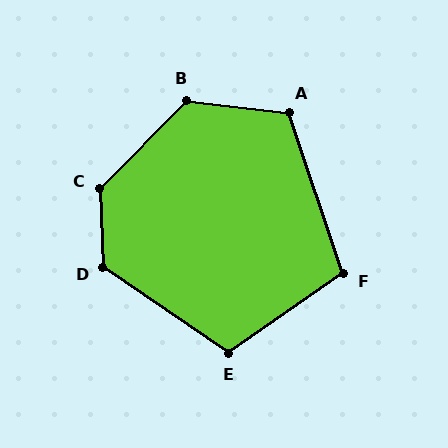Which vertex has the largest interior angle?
C, at approximately 134 degrees.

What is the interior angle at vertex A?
Approximately 115 degrees (obtuse).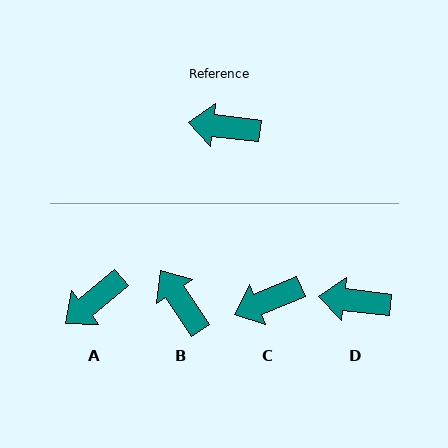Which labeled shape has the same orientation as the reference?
D.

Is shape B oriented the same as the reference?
No, it is off by about 49 degrees.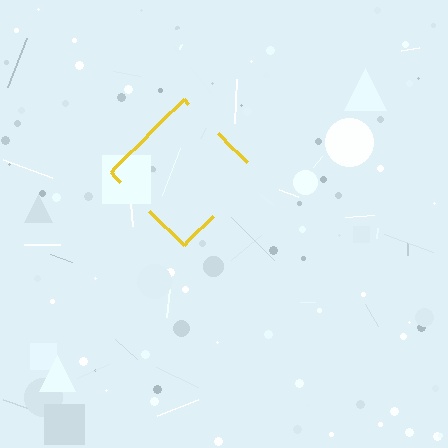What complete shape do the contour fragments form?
The contour fragments form a diamond.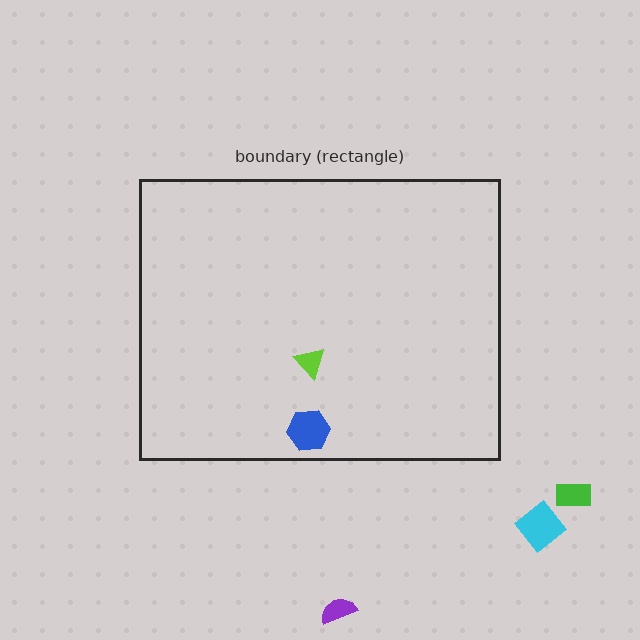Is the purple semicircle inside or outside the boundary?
Outside.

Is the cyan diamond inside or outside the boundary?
Outside.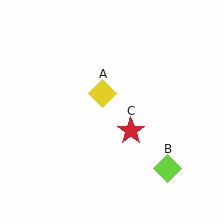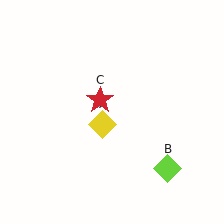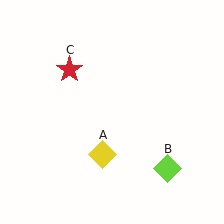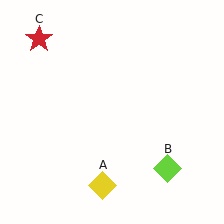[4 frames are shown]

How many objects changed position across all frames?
2 objects changed position: yellow diamond (object A), red star (object C).